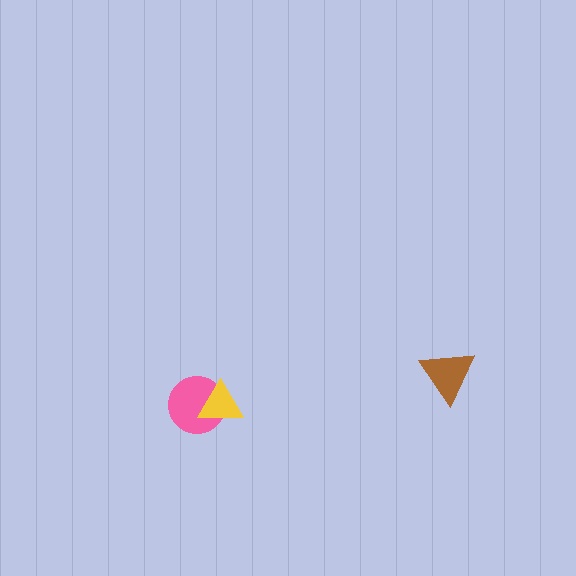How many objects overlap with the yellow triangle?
1 object overlaps with the yellow triangle.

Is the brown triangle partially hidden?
No, no other shape covers it.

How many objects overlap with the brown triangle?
0 objects overlap with the brown triangle.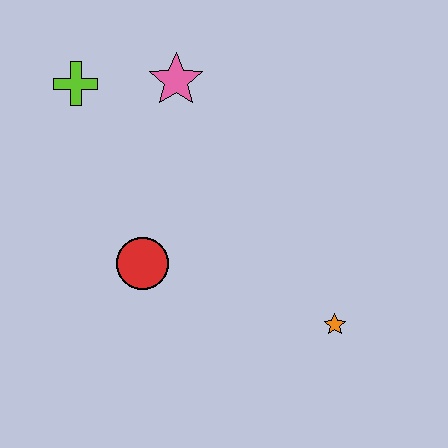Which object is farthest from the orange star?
The lime cross is farthest from the orange star.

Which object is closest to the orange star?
The red circle is closest to the orange star.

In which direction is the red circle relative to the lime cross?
The red circle is below the lime cross.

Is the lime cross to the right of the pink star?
No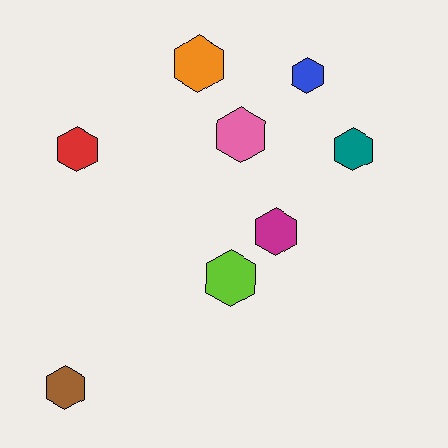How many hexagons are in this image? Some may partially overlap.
There are 8 hexagons.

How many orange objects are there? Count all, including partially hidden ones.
There is 1 orange object.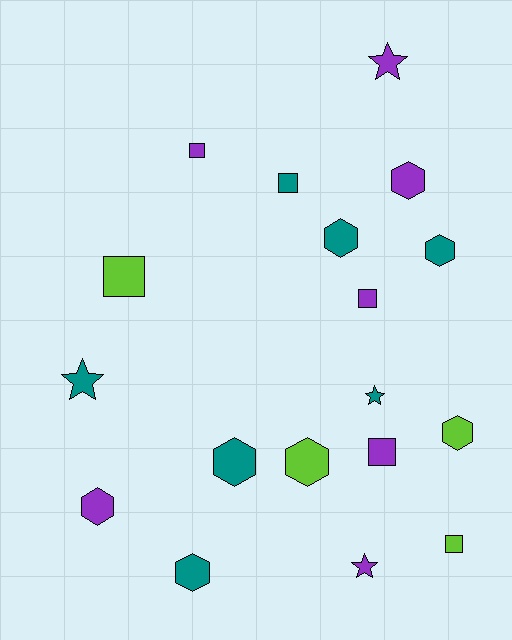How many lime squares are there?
There are 2 lime squares.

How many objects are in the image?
There are 18 objects.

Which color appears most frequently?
Purple, with 7 objects.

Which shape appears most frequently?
Hexagon, with 8 objects.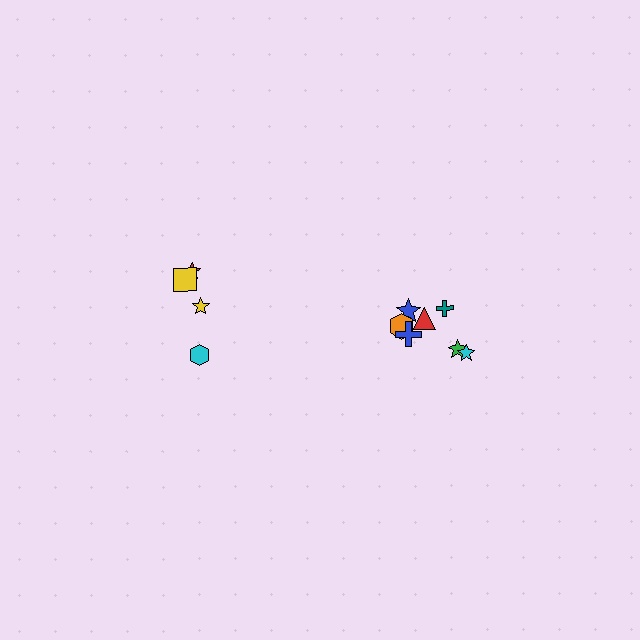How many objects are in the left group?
There are 4 objects.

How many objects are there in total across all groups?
There are 11 objects.